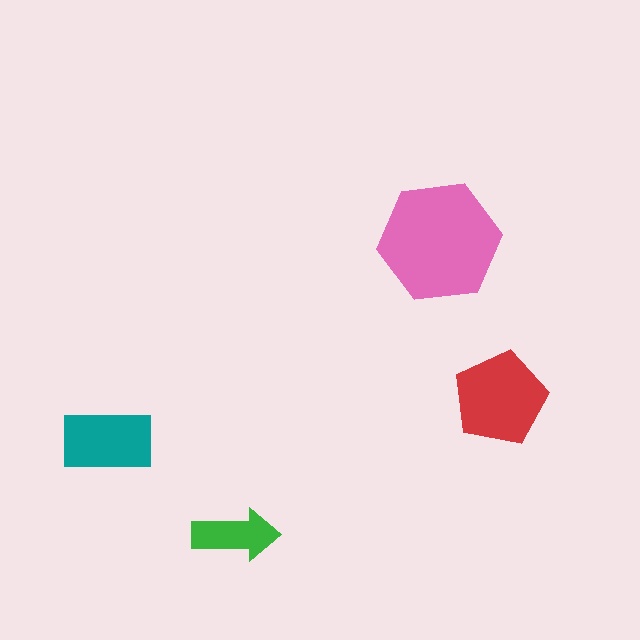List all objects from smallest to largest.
The green arrow, the teal rectangle, the red pentagon, the pink hexagon.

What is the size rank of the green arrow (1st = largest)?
4th.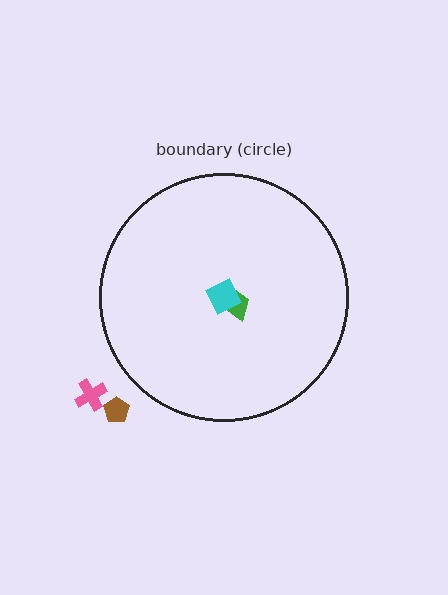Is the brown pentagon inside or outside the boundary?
Outside.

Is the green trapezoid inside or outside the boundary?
Inside.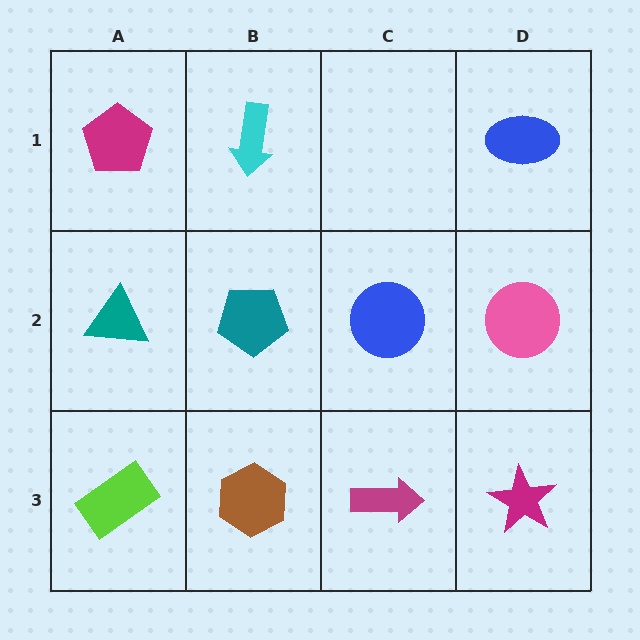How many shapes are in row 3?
4 shapes.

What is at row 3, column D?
A magenta star.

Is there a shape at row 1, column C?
No, that cell is empty.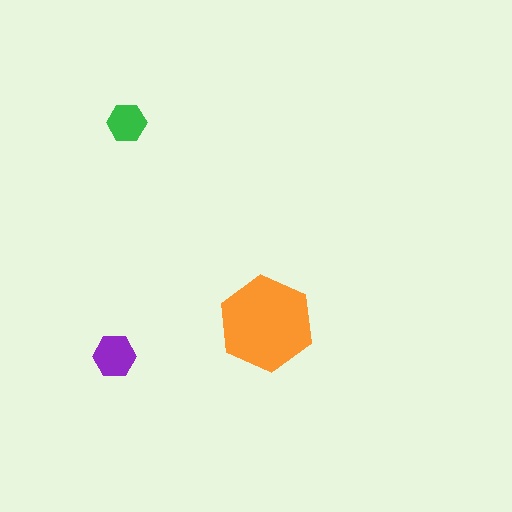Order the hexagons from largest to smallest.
the orange one, the purple one, the green one.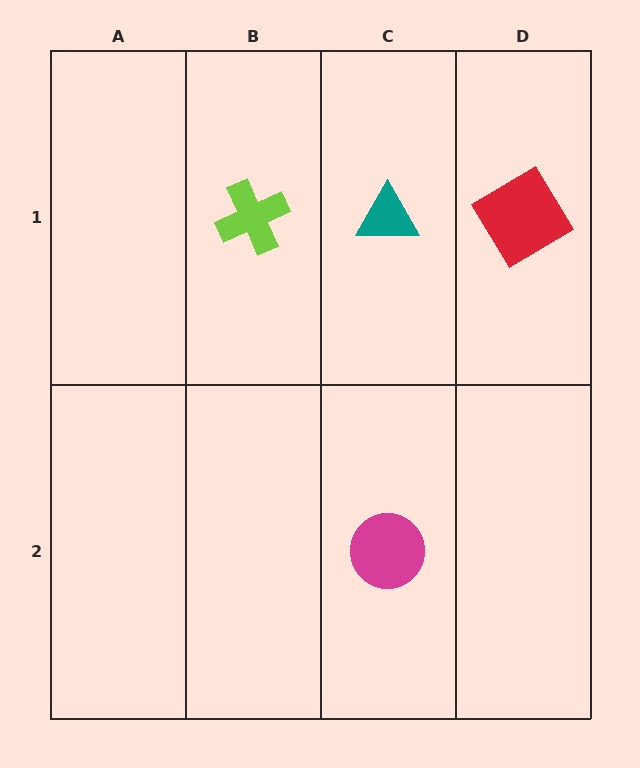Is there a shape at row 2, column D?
No, that cell is empty.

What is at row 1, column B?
A lime cross.